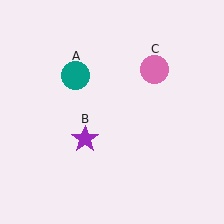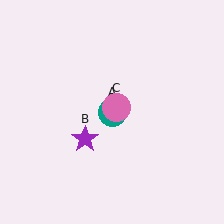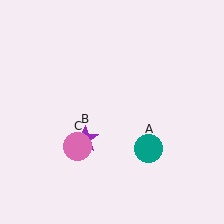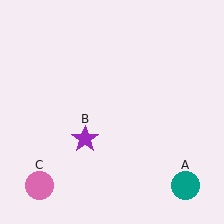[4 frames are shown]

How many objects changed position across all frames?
2 objects changed position: teal circle (object A), pink circle (object C).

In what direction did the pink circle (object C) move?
The pink circle (object C) moved down and to the left.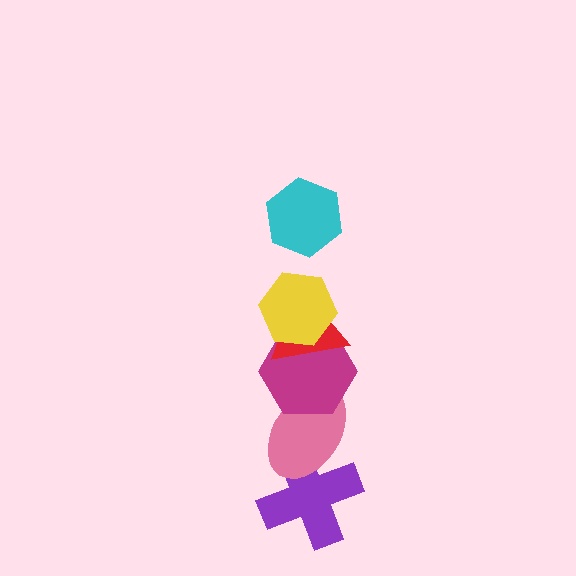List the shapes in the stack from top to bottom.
From top to bottom: the cyan hexagon, the yellow hexagon, the red triangle, the magenta hexagon, the pink ellipse, the purple cross.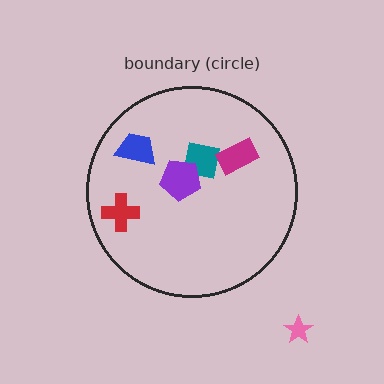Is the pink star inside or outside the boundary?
Outside.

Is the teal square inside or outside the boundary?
Inside.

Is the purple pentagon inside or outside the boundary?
Inside.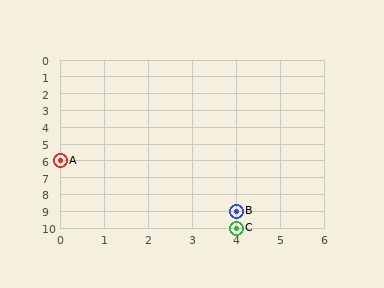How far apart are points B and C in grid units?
Points B and C are 1 row apart.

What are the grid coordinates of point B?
Point B is at grid coordinates (4, 9).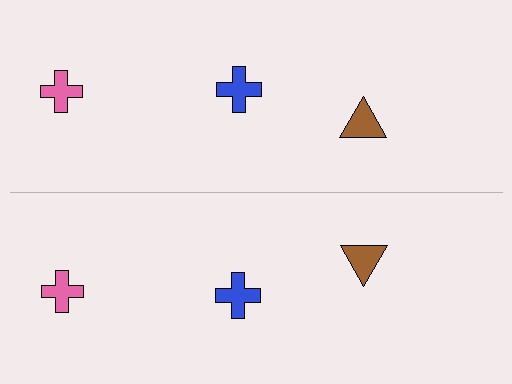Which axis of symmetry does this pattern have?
The pattern has a horizontal axis of symmetry running through the center of the image.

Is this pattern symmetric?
Yes, this pattern has bilateral (reflection) symmetry.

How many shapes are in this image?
There are 6 shapes in this image.